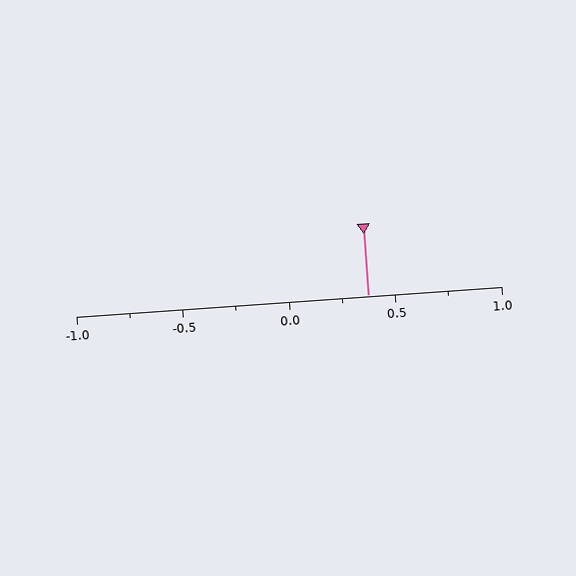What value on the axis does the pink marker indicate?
The marker indicates approximately 0.38.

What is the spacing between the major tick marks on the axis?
The major ticks are spaced 0.5 apart.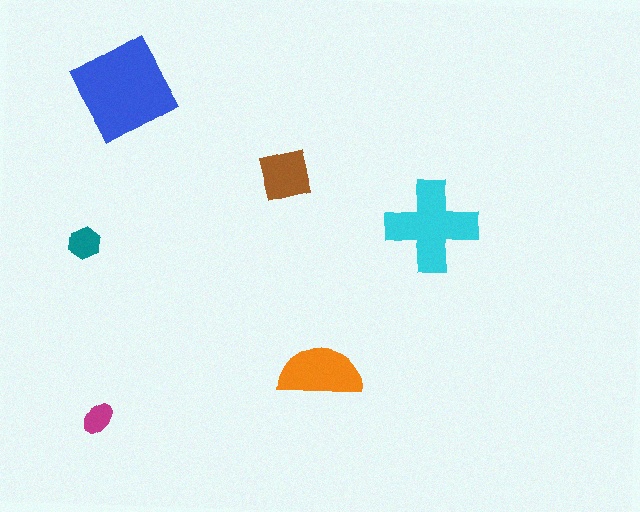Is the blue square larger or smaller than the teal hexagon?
Larger.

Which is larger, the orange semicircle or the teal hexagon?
The orange semicircle.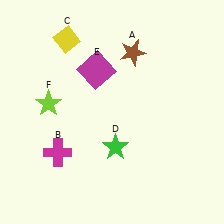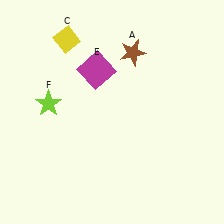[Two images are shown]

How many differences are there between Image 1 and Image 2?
There are 2 differences between the two images.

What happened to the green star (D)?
The green star (D) was removed in Image 2. It was in the bottom-right area of Image 1.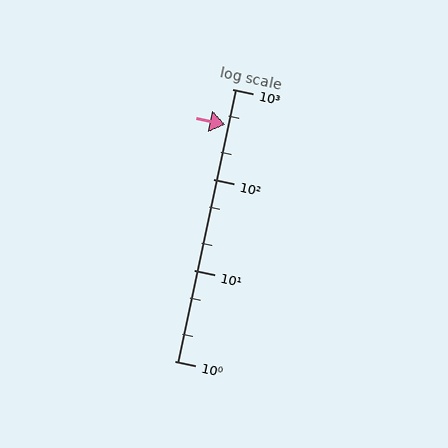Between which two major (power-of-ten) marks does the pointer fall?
The pointer is between 100 and 1000.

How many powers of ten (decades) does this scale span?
The scale spans 3 decades, from 1 to 1000.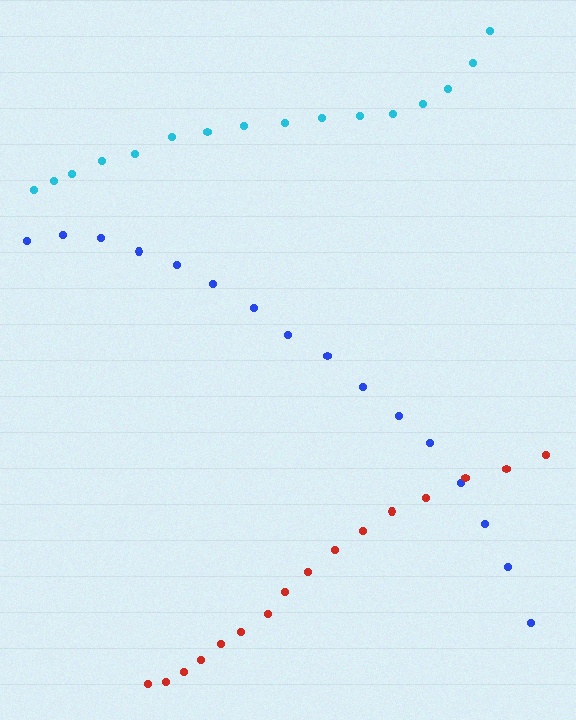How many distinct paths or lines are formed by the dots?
There are 3 distinct paths.